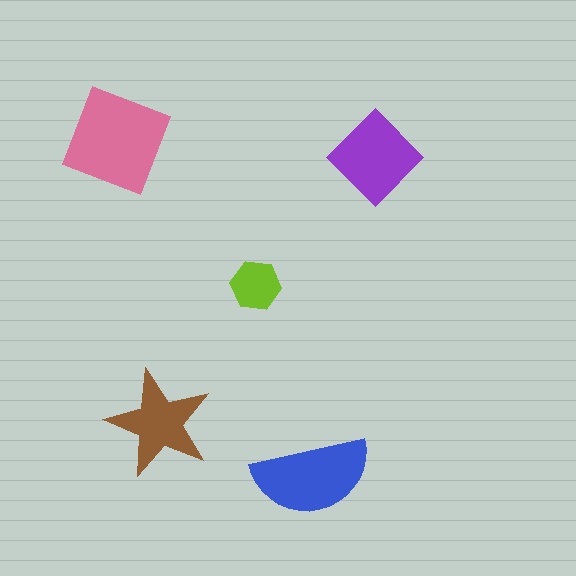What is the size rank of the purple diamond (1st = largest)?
3rd.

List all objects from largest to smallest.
The pink square, the blue semicircle, the purple diamond, the brown star, the lime hexagon.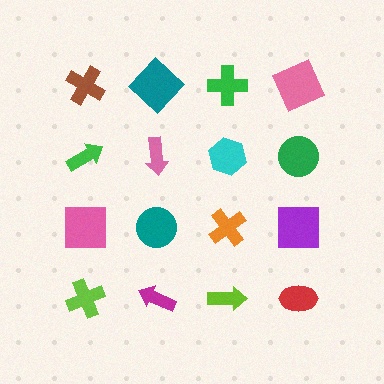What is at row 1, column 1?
A brown cross.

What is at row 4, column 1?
A lime cross.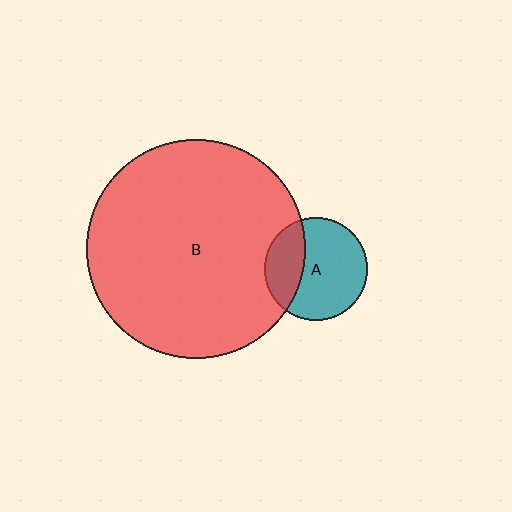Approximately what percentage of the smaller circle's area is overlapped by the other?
Approximately 30%.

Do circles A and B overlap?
Yes.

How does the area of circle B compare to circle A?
Approximately 4.5 times.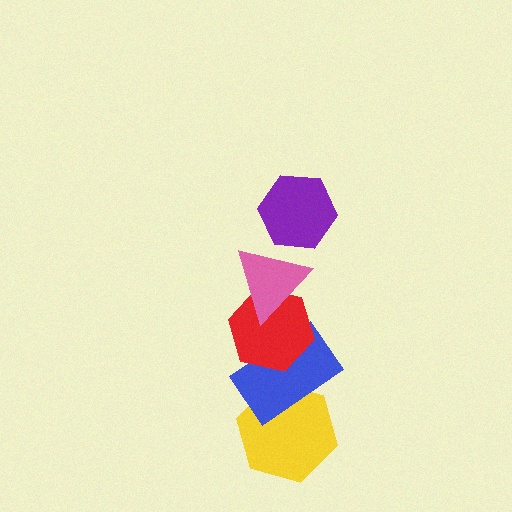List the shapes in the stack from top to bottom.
From top to bottom: the purple hexagon, the pink triangle, the red hexagon, the blue rectangle, the yellow hexagon.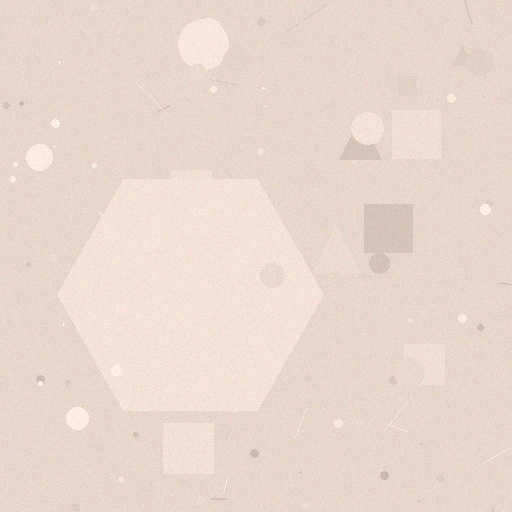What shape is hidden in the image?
A hexagon is hidden in the image.